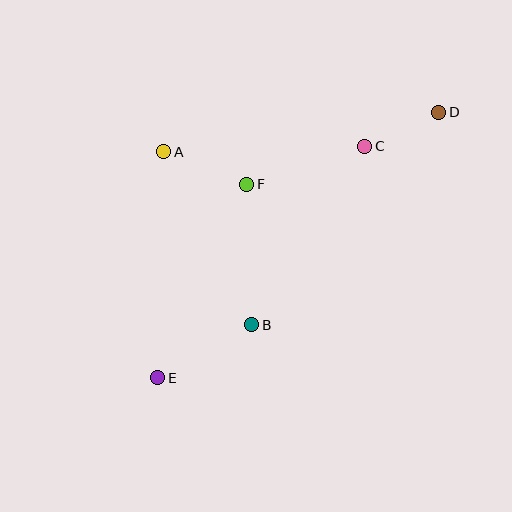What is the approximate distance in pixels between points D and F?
The distance between D and F is approximately 205 pixels.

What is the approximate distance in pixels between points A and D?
The distance between A and D is approximately 278 pixels.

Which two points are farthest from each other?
Points D and E are farthest from each other.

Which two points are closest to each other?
Points C and D are closest to each other.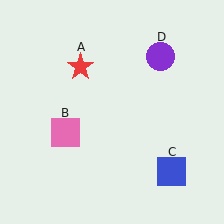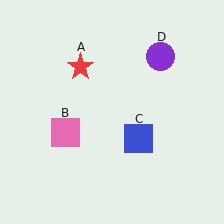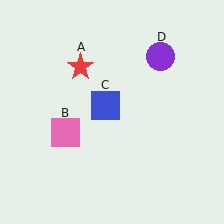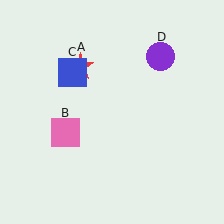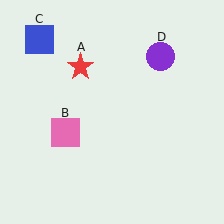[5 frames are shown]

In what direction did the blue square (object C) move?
The blue square (object C) moved up and to the left.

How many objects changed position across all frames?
1 object changed position: blue square (object C).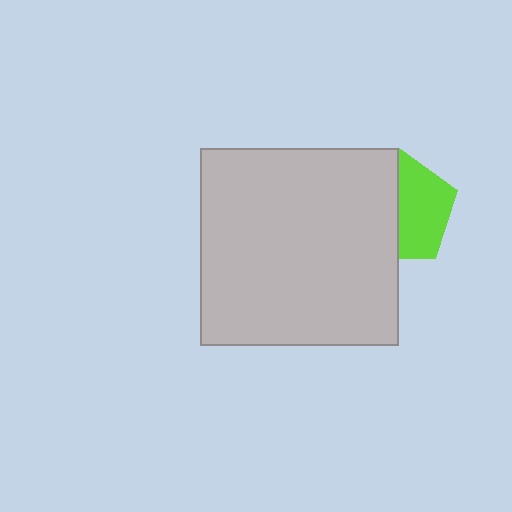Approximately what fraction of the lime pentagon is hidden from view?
Roughly 50% of the lime pentagon is hidden behind the light gray square.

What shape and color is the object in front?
The object in front is a light gray square.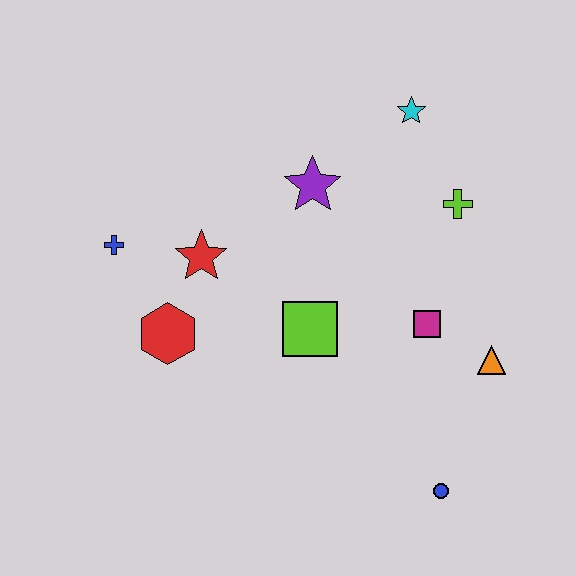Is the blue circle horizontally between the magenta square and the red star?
No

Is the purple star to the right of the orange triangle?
No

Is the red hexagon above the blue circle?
Yes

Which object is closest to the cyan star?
The lime cross is closest to the cyan star.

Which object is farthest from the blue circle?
The blue cross is farthest from the blue circle.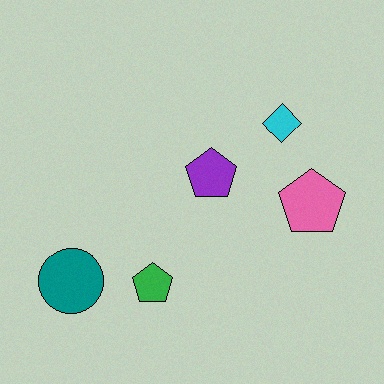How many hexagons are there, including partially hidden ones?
There are no hexagons.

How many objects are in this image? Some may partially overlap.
There are 5 objects.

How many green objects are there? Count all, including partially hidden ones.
There is 1 green object.